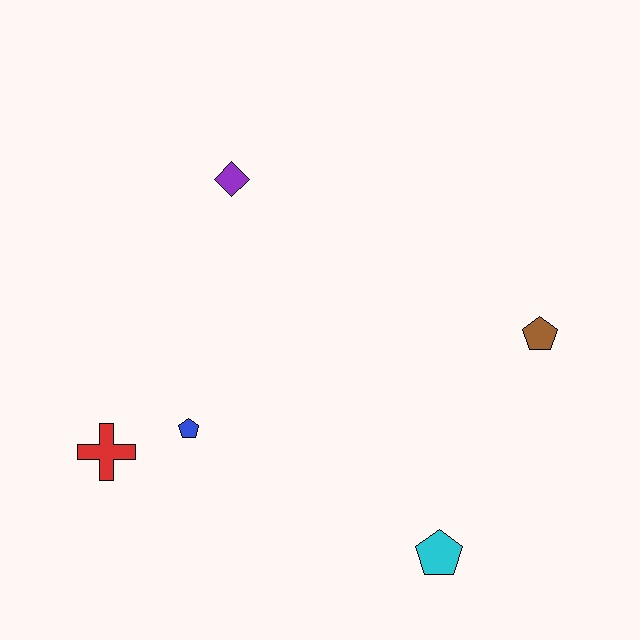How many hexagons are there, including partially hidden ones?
There are no hexagons.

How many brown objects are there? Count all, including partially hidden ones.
There is 1 brown object.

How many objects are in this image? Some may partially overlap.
There are 5 objects.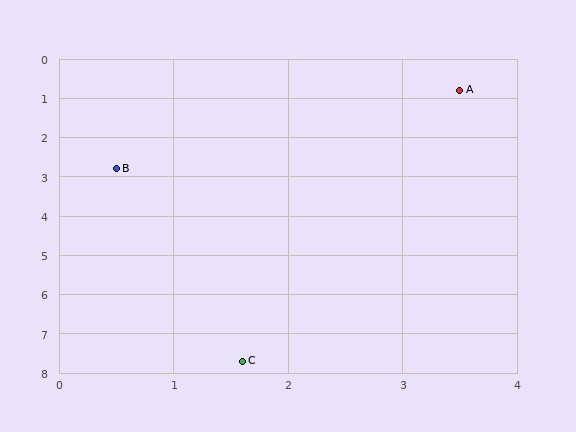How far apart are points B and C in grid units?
Points B and C are about 5.0 grid units apart.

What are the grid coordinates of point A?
Point A is at approximately (3.5, 0.8).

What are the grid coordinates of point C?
Point C is at approximately (1.6, 7.7).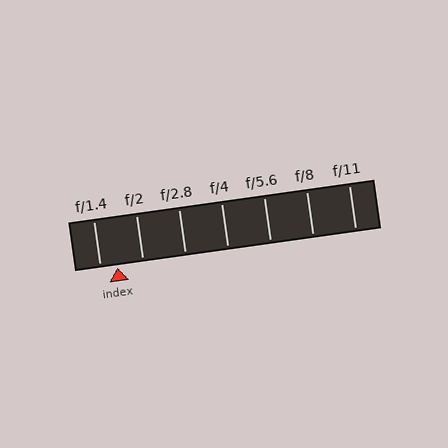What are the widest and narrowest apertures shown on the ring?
The widest aperture shown is f/1.4 and the narrowest is f/11.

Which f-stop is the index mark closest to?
The index mark is closest to f/1.4.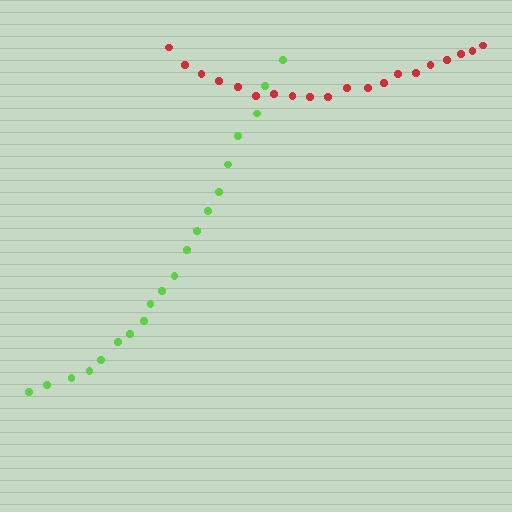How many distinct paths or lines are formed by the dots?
There are 2 distinct paths.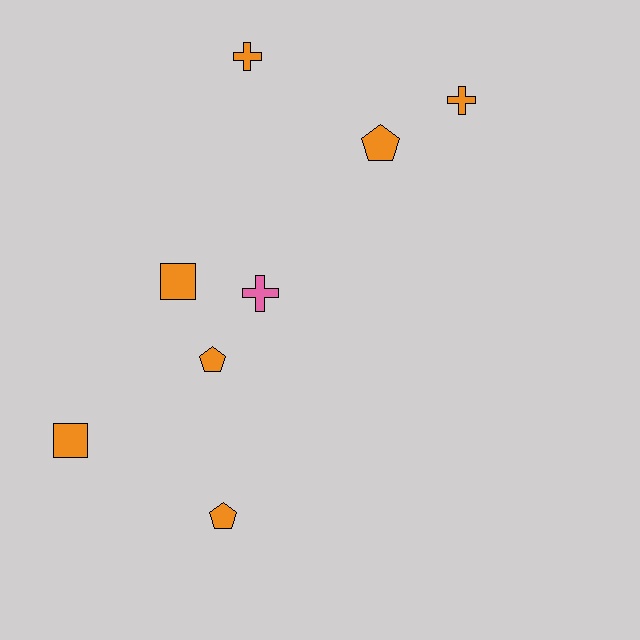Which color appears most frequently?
Orange, with 7 objects.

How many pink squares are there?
There are no pink squares.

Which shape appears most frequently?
Cross, with 3 objects.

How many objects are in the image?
There are 8 objects.